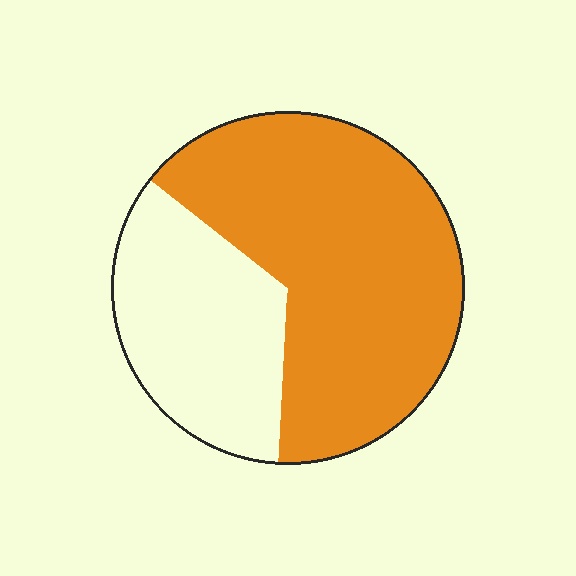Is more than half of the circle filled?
Yes.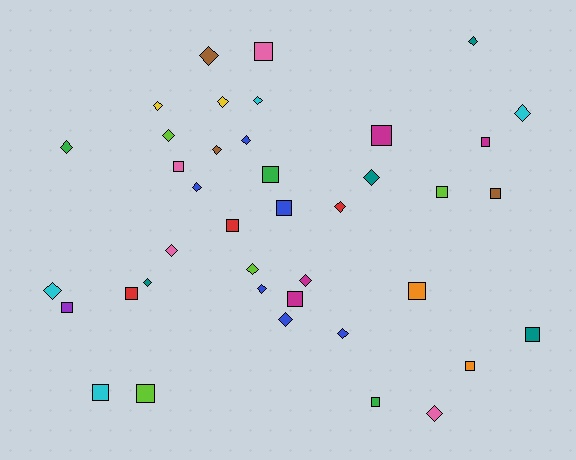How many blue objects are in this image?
There are 6 blue objects.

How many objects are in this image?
There are 40 objects.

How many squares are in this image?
There are 18 squares.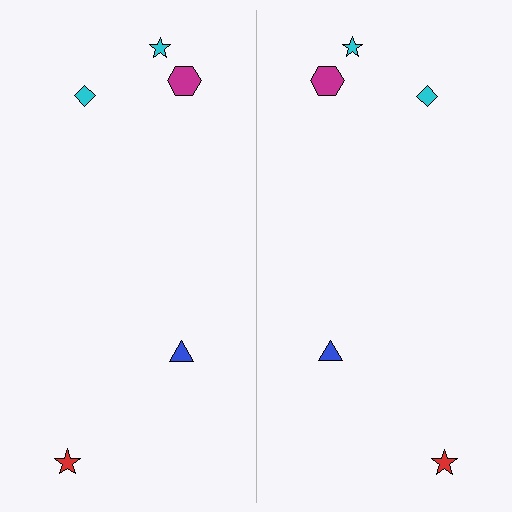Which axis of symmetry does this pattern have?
The pattern has a vertical axis of symmetry running through the center of the image.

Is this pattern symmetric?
Yes, this pattern has bilateral (reflection) symmetry.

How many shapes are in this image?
There are 10 shapes in this image.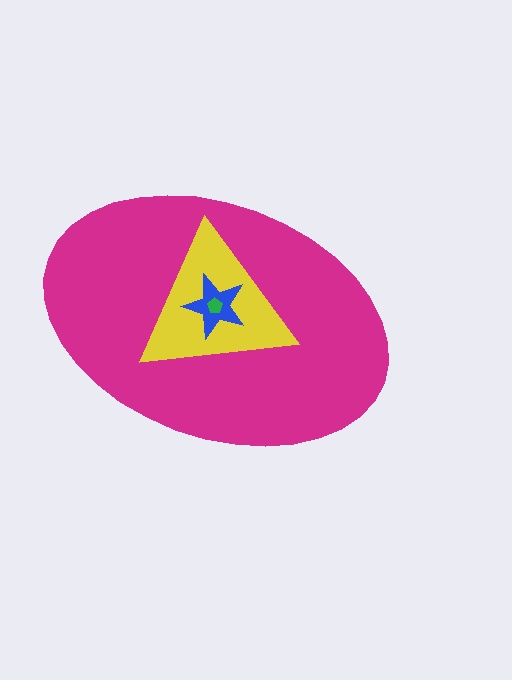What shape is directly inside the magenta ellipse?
The yellow triangle.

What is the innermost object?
The green pentagon.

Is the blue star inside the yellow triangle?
Yes.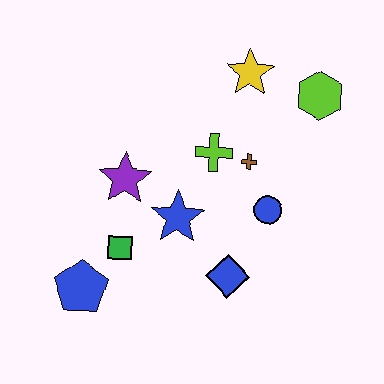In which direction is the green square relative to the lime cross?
The green square is below the lime cross.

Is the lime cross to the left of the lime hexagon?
Yes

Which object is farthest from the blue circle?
The blue pentagon is farthest from the blue circle.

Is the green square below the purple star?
Yes